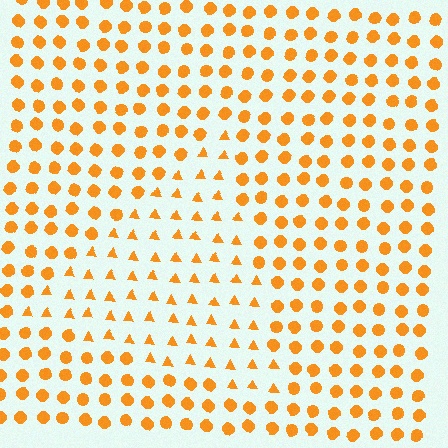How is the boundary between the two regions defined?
The boundary is defined by a change in element shape: triangles inside vs. circles outside. All elements share the same color and spacing.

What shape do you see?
I see a triangle.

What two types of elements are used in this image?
The image uses triangles inside the triangle region and circles outside it.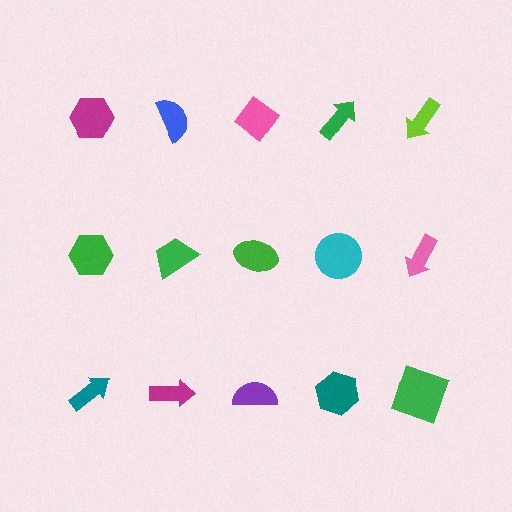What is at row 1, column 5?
A lime arrow.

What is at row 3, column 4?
A teal hexagon.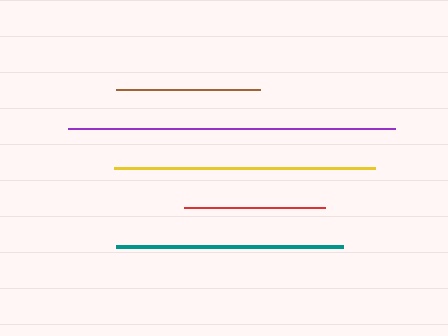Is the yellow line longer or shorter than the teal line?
The yellow line is longer than the teal line.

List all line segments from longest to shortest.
From longest to shortest: purple, yellow, teal, brown, red.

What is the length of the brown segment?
The brown segment is approximately 143 pixels long.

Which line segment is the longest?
The purple line is the longest at approximately 327 pixels.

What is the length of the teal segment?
The teal segment is approximately 227 pixels long.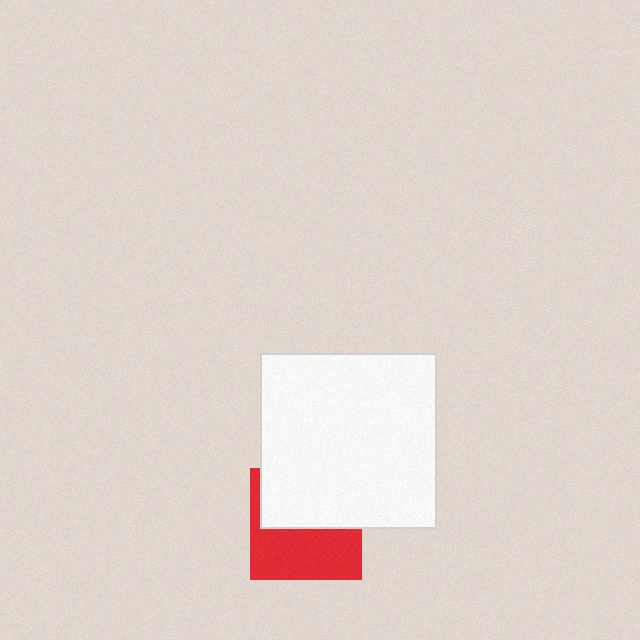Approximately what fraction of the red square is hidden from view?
Roughly 50% of the red square is hidden behind the white square.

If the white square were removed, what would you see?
You would see the complete red square.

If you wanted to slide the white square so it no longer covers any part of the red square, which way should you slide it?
Slide it up — that is the most direct way to separate the two shapes.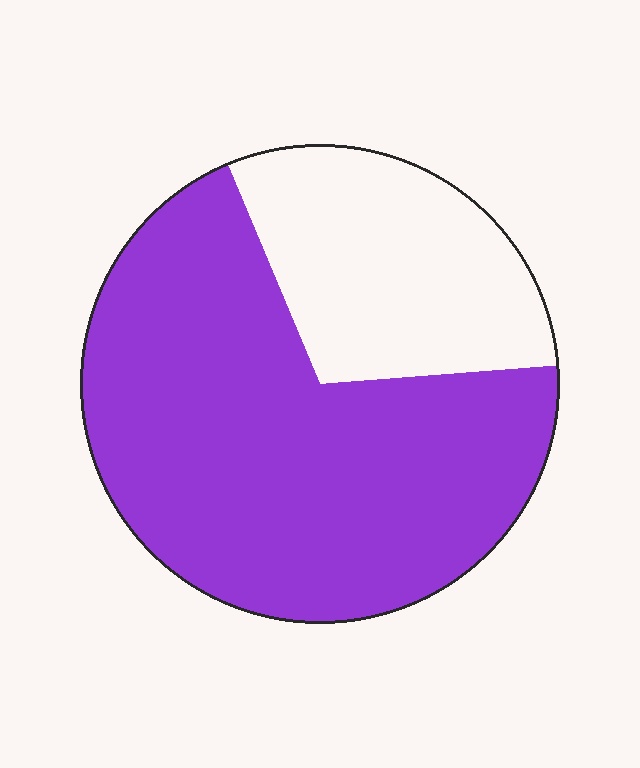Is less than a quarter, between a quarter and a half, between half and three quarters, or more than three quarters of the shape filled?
Between half and three quarters.